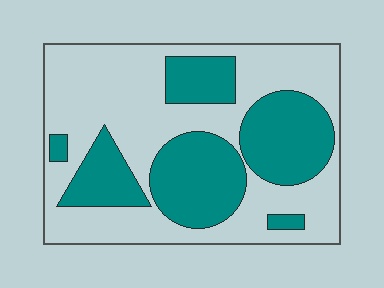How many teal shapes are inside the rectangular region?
6.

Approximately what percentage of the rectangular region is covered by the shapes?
Approximately 40%.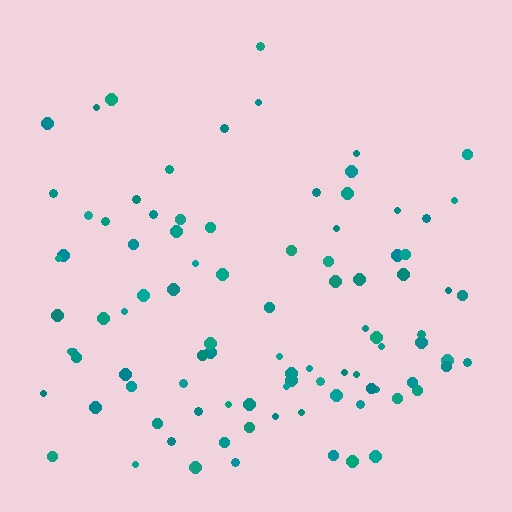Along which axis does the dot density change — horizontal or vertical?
Vertical.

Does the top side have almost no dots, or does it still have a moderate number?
Still a moderate number, just noticeably fewer than the bottom.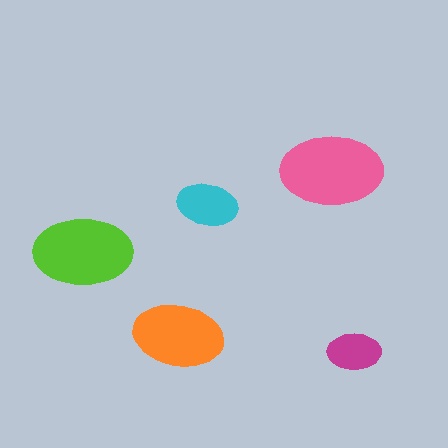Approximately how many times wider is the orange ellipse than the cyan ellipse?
About 1.5 times wider.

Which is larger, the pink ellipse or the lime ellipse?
The pink one.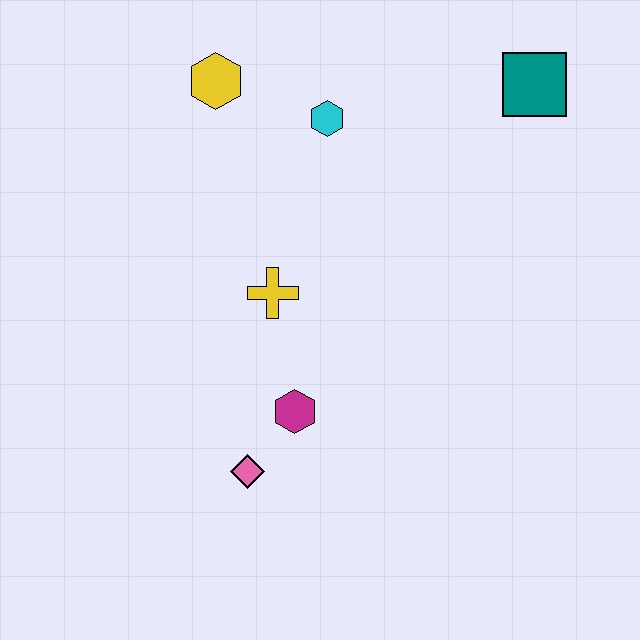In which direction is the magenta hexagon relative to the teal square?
The magenta hexagon is below the teal square.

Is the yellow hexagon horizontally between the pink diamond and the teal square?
No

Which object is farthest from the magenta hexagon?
The teal square is farthest from the magenta hexagon.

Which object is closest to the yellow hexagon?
The cyan hexagon is closest to the yellow hexagon.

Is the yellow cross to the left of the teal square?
Yes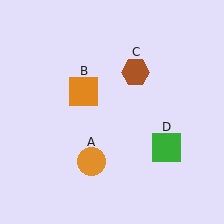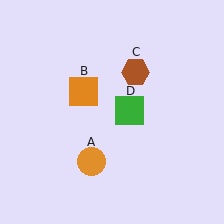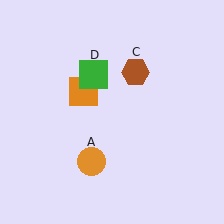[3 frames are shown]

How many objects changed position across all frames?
1 object changed position: green square (object D).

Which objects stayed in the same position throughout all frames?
Orange circle (object A) and orange square (object B) and brown hexagon (object C) remained stationary.